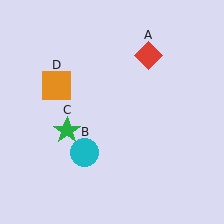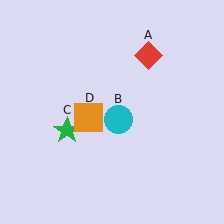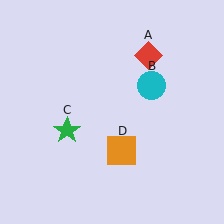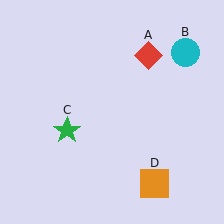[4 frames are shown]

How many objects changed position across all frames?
2 objects changed position: cyan circle (object B), orange square (object D).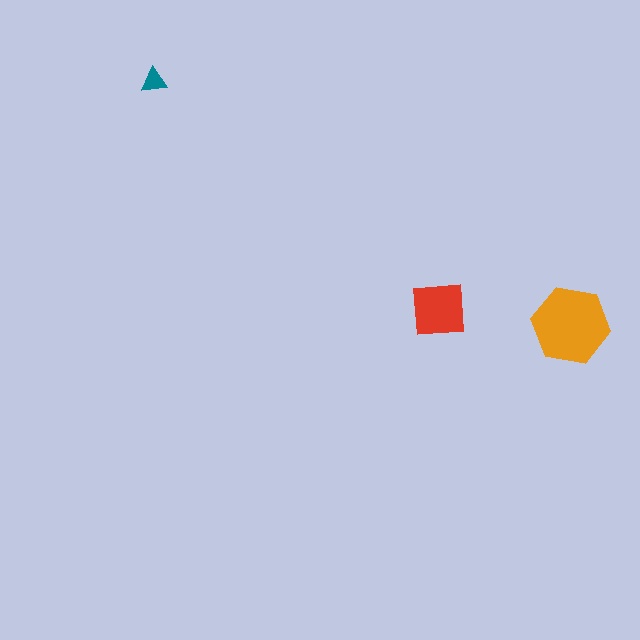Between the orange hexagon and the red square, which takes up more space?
The orange hexagon.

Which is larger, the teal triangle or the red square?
The red square.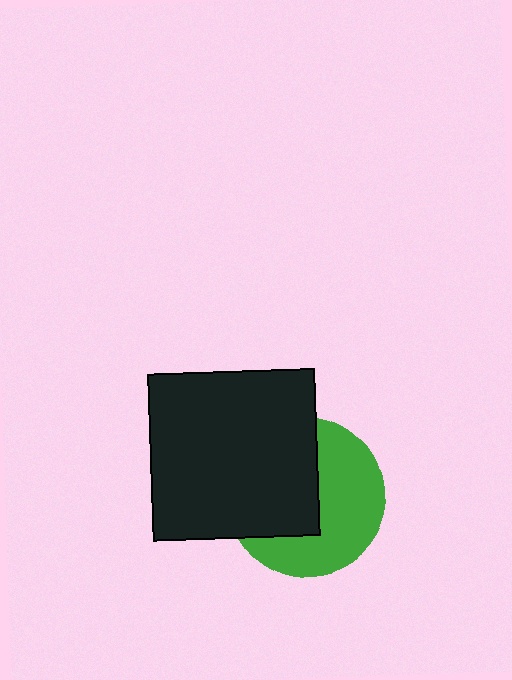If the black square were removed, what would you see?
You would see the complete green circle.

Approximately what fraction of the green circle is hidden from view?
Roughly 47% of the green circle is hidden behind the black square.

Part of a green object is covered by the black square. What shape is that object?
It is a circle.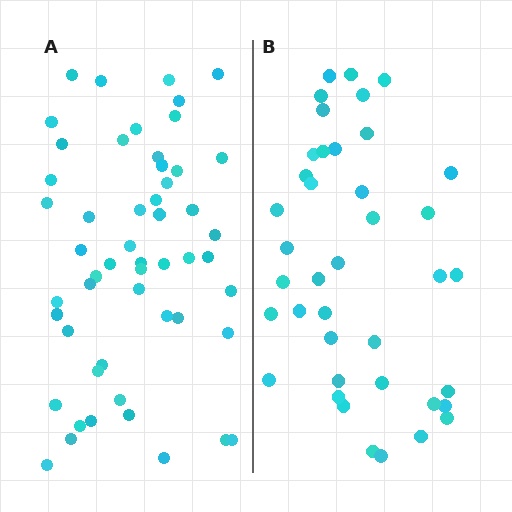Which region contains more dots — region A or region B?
Region A (the left region) has more dots.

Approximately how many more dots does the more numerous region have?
Region A has approximately 15 more dots than region B.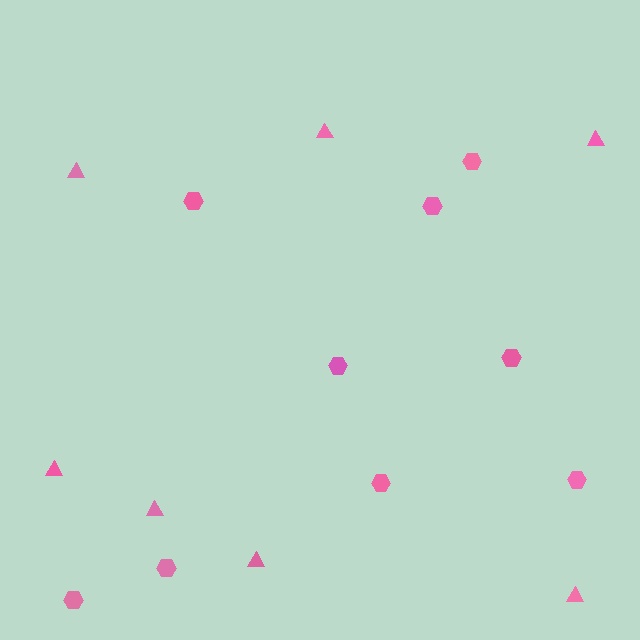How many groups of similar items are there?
There are 2 groups: one group of hexagons (9) and one group of triangles (7).